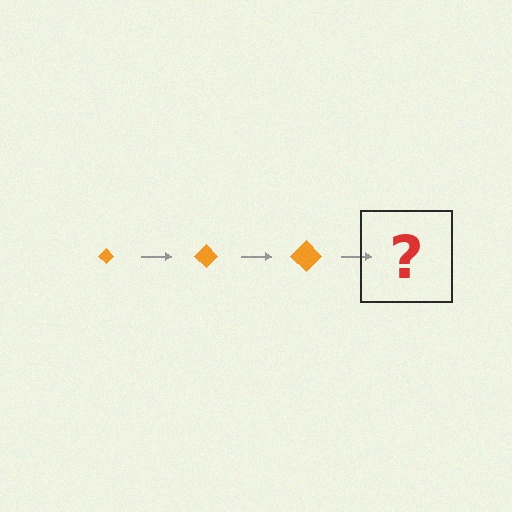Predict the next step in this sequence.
The next step is an orange diamond, larger than the previous one.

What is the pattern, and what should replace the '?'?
The pattern is that the diamond gets progressively larger each step. The '?' should be an orange diamond, larger than the previous one.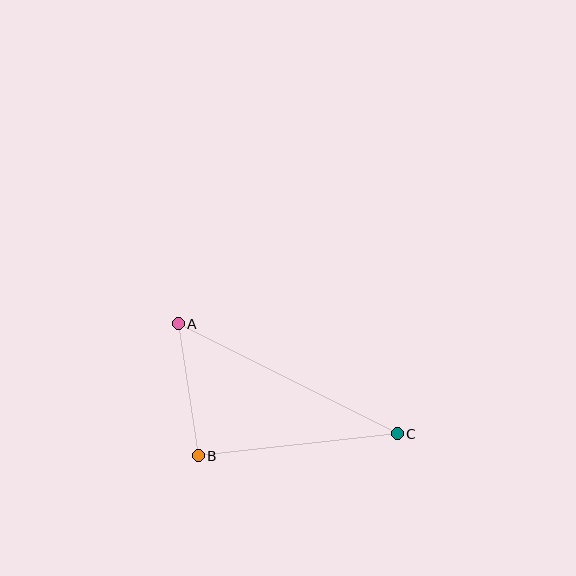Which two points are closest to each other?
Points A and B are closest to each other.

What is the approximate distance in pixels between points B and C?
The distance between B and C is approximately 200 pixels.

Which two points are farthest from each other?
Points A and C are farthest from each other.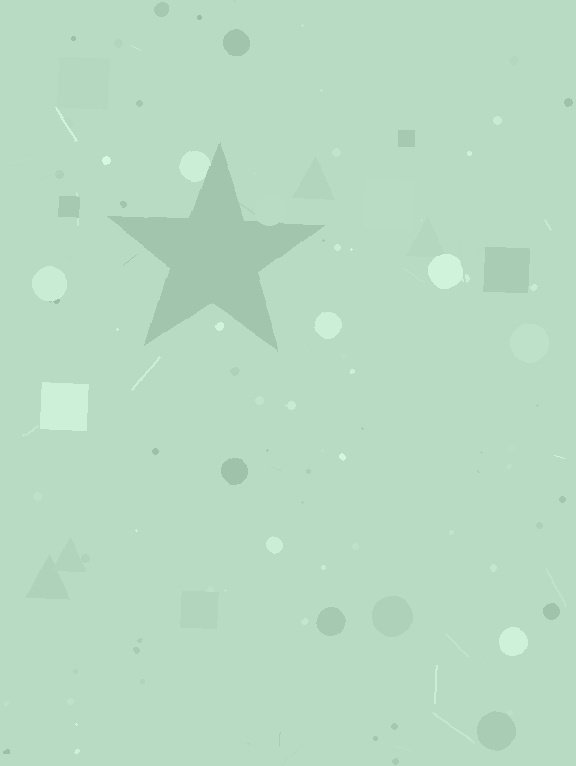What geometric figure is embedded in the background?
A star is embedded in the background.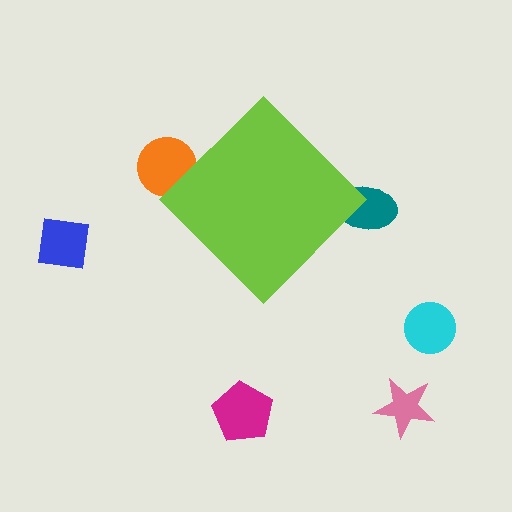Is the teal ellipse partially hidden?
Yes, the teal ellipse is partially hidden behind the lime diamond.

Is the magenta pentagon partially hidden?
No, the magenta pentagon is fully visible.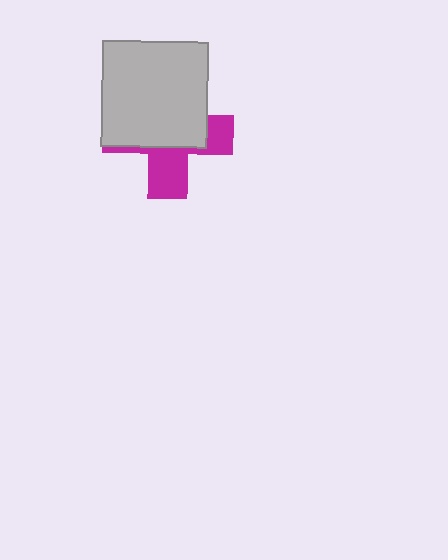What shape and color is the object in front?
The object in front is a light gray rectangle.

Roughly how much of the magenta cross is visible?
A small part of it is visible (roughly 39%).